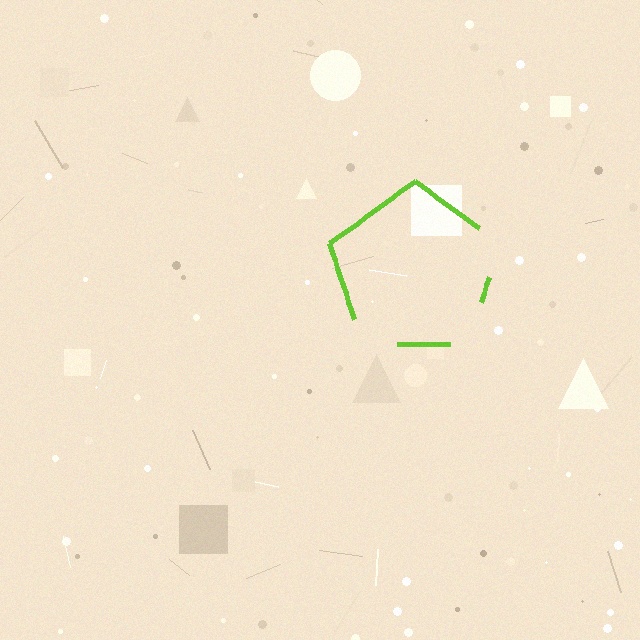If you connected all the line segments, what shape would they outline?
They would outline a pentagon.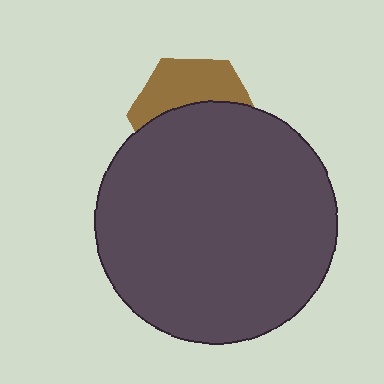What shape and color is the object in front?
The object in front is a dark gray circle.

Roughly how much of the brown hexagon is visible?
A small part of it is visible (roughly 40%).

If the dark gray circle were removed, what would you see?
You would see the complete brown hexagon.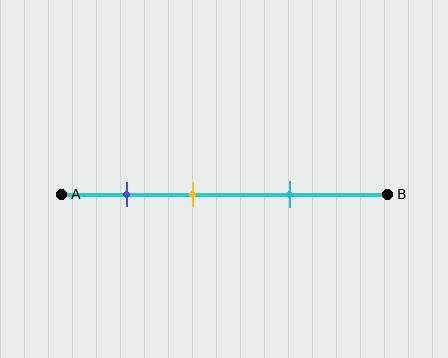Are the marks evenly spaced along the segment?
Yes, the marks are approximately evenly spaced.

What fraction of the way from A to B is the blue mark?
The blue mark is approximately 20% (0.2) of the way from A to B.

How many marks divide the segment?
There are 3 marks dividing the segment.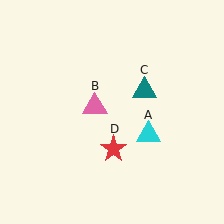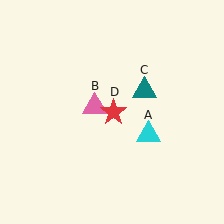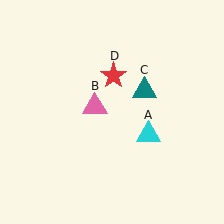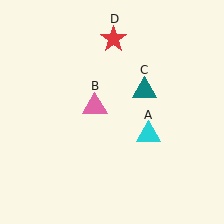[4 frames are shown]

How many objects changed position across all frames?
1 object changed position: red star (object D).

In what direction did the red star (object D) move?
The red star (object D) moved up.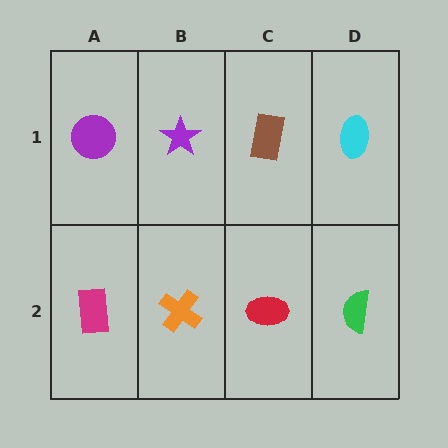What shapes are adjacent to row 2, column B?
A purple star (row 1, column B), a magenta rectangle (row 2, column A), a red ellipse (row 2, column C).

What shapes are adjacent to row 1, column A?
A magenta rectangle (row 2, column A), a purple star (row 1, column B).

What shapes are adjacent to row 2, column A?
A purple circle (row 1, column A), an orange cross (row 2, column B).